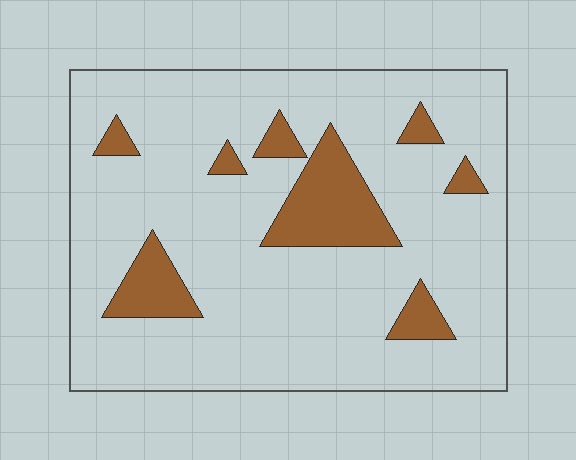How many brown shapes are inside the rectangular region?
8.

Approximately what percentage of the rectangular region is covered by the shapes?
Approximately 15%.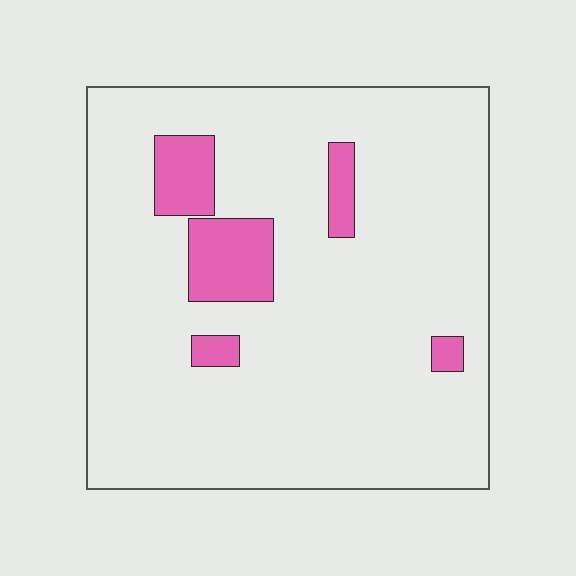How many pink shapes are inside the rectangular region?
5.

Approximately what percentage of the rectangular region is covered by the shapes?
Approximately 10%.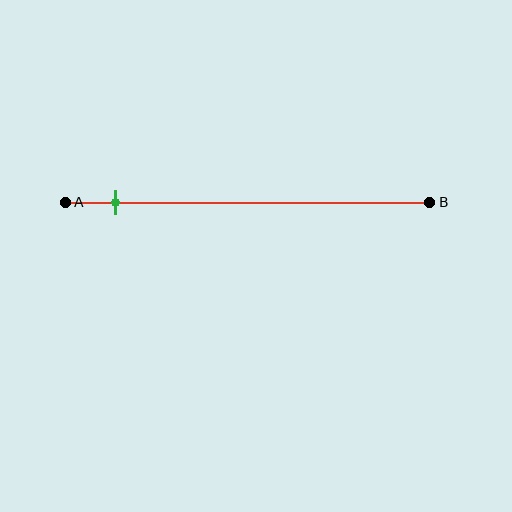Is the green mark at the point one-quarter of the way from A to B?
No, the mark is at about 15% from A, not at the 25% one-quarter point.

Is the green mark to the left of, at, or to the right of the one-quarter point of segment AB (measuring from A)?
The green mark is to the left of the one-quarter point of segment AB.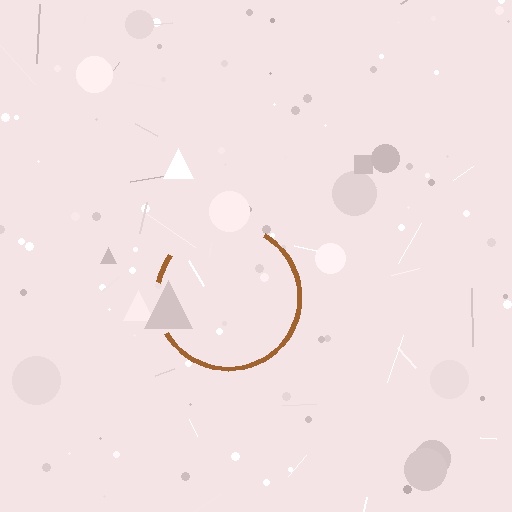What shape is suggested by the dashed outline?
The dashed outline suggests a circle.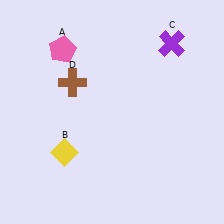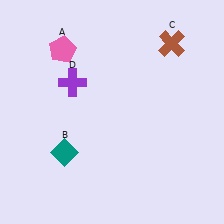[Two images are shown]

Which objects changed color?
B changed from yellow to teal. C changed from purple to brown. D changed from brown to purple.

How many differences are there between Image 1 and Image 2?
There are 3 differences between the two images.